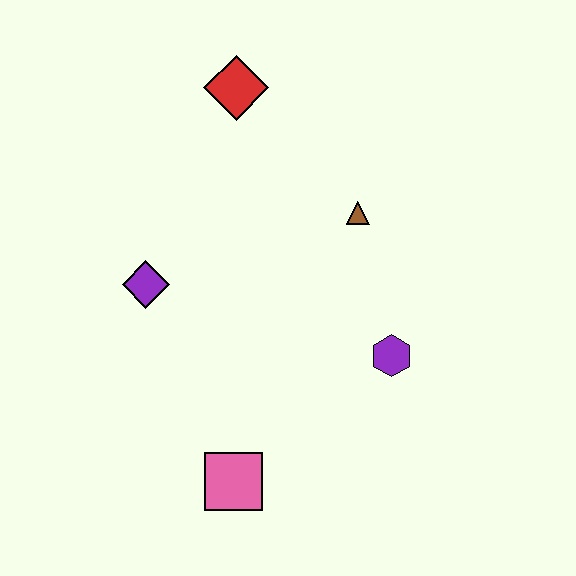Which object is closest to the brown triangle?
The purple hexagon is closest to the brown triangle.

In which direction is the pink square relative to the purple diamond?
The pink square is below the purple diamond.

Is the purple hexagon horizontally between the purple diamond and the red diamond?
No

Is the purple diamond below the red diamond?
Yes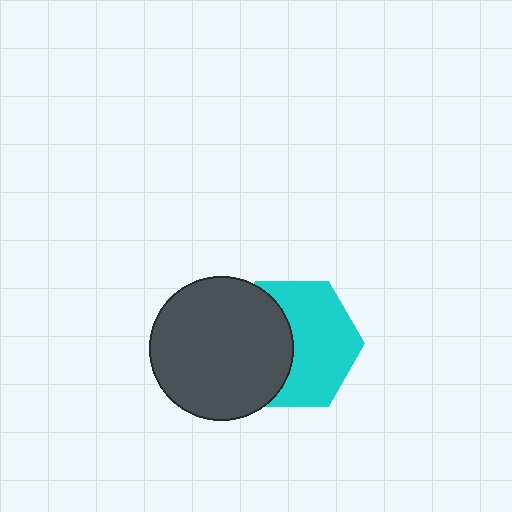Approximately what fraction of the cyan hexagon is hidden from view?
Roughly 42% of the cyan hexagon is hidden behind the dark gray circle.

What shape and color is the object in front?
The object in front is a dark gray circle.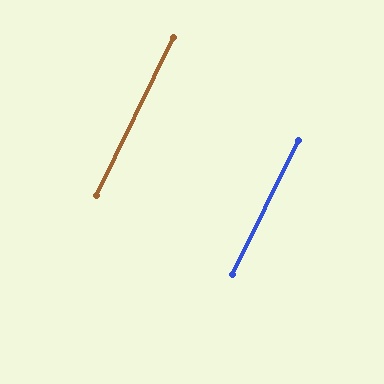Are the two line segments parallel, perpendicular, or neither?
Parallel — their directions differ by only 0.1°.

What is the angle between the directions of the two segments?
Approximately 0 degrees.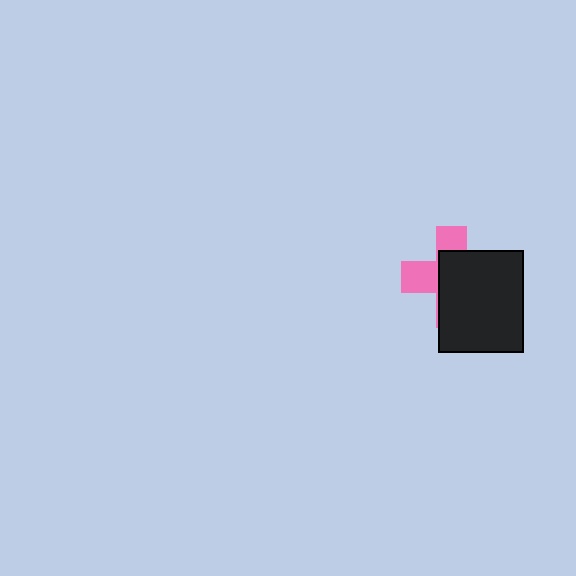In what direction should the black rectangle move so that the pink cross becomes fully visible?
The black rectangle should move toward the lower-right. That is the shortest direction to clear the overlap and leave the pink cross fully visible.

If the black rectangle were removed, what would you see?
You would see the complete pink cross.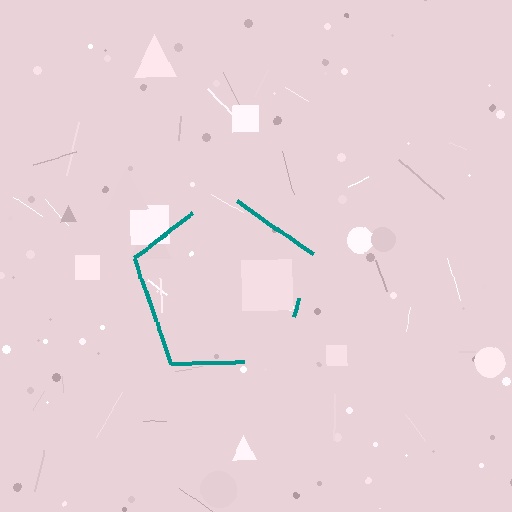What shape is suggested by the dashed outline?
The dashed outline suggests a pentagon.